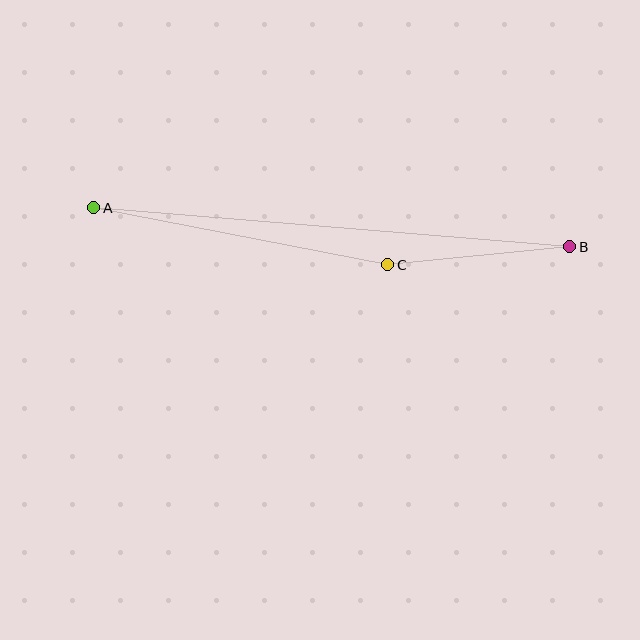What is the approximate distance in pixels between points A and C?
The distance between A and C is approximately 300 pixels.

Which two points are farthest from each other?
Points A and B are farthest from each other.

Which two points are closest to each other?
Points B and C are closest to each other.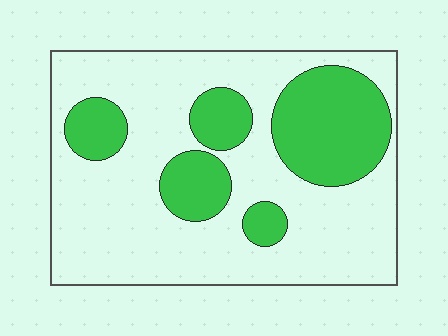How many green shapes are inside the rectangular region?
5.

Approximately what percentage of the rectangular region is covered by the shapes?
Approximately 30%.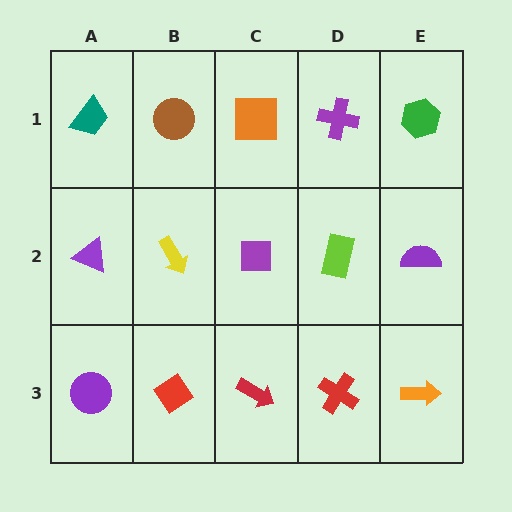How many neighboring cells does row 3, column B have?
3.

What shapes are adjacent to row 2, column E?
A green hexagon (row 1, column E), an orange arrow (row 3, column E), a lime rectangle (row 2, column D).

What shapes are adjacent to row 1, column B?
A yellow arrow (row 2, column B), a teal trapezoid (row 1, column A), an orange square (row 1, column C).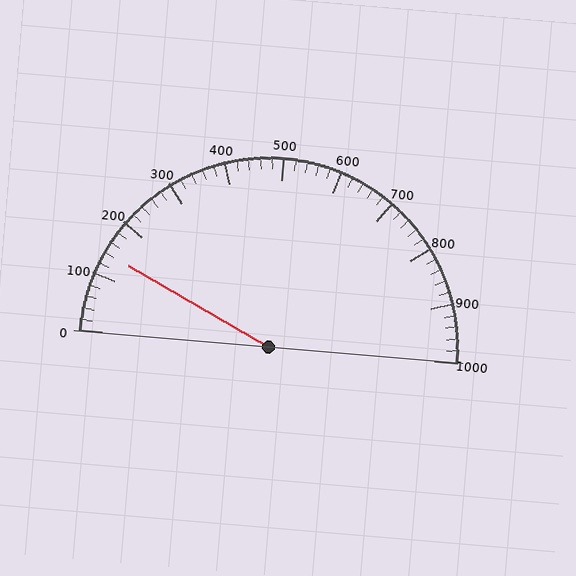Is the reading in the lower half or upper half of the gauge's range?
The reading is in the lower half of the range (0 to 1000).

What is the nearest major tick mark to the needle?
The nearest major tick mark is 100.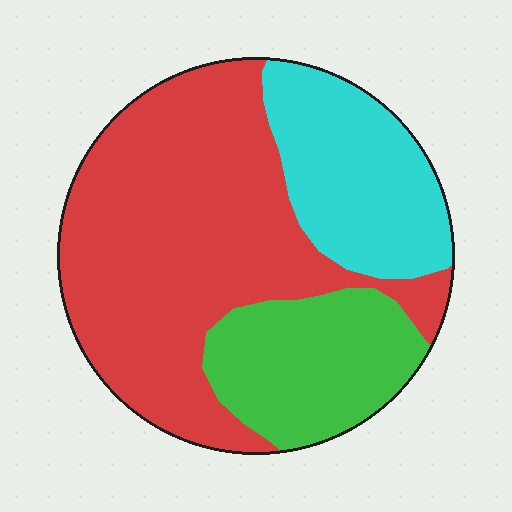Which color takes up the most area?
Red, at roughly 55%.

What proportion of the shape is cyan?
Cyan takes up between a sixth and a third of the shape.